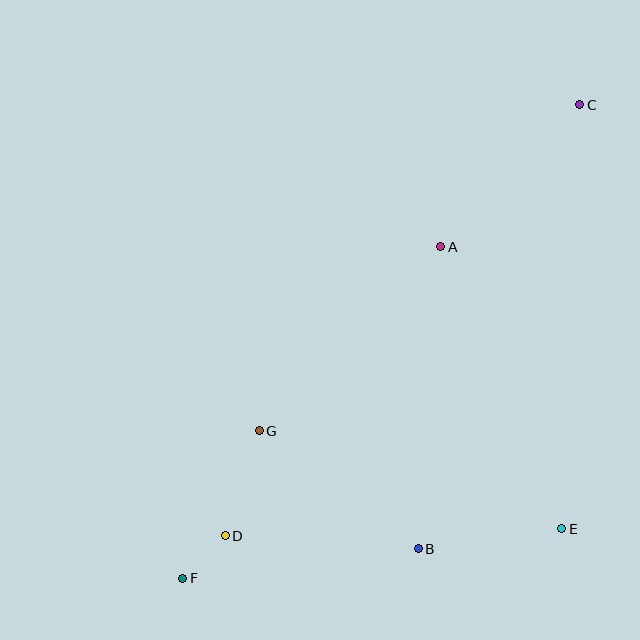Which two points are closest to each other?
Points D and F are closest to each other.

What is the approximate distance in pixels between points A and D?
The distance between A and D is approximately 360 pixels.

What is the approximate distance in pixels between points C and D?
The distance between C and D is approximately 558 pixels.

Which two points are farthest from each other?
Points C and F are farthest from each other.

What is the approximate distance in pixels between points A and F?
The distance between A and F is approximately 420 pixels.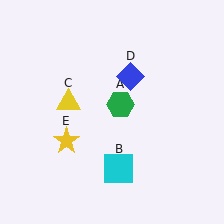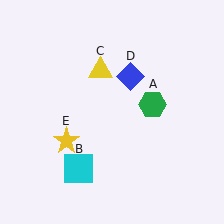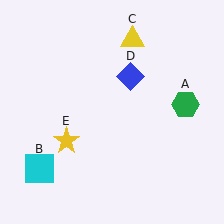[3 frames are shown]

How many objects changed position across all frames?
3 objects changed position: green hexagon (object A), cyan square (object B), yellow triangle (object C).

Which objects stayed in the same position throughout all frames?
Blue diamond (object D) and yellow star (object E) remained stationary.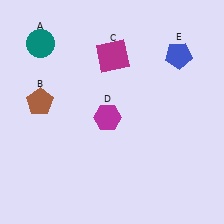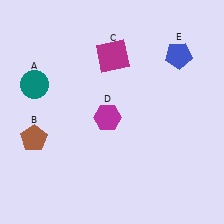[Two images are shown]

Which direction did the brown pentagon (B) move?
The brown pentagon (B) moved down.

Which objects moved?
The objects that moved are: the teal circle (A), the brown pentagon (B).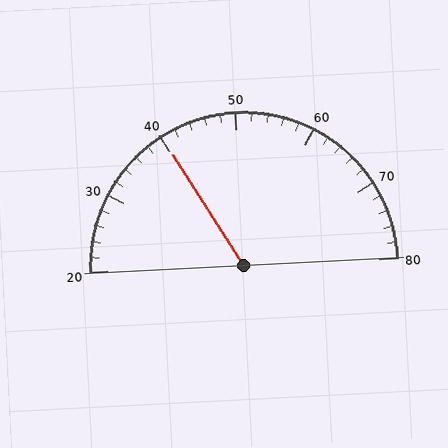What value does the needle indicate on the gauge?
The needle indicates approximately 40.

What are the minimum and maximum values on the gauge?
The gauge ranges from 20 to 80.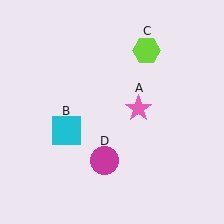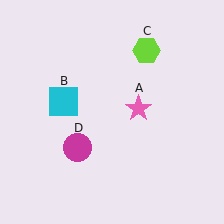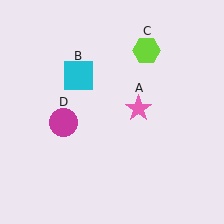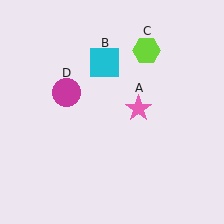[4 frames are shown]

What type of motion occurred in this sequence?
The cyan square (object B), magenta circle (object D) rotated clockwise around the center of the scene.